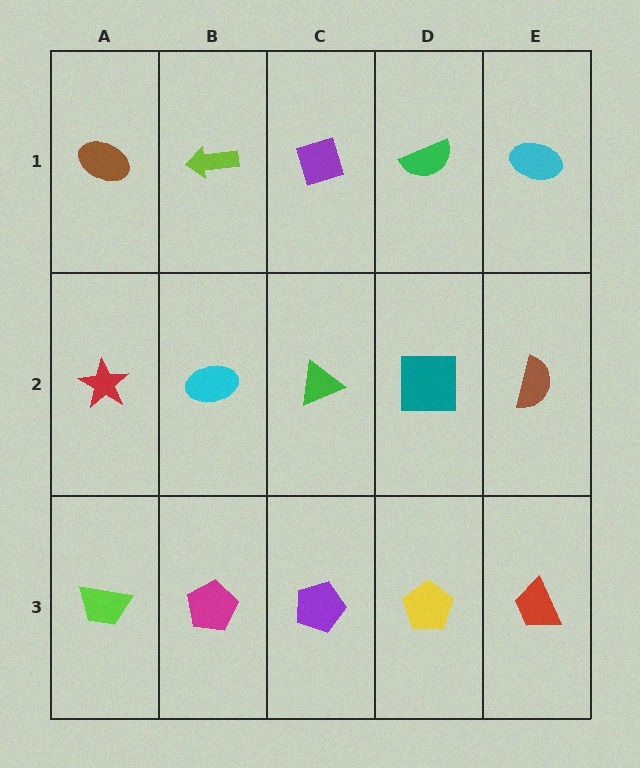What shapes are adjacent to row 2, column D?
A green semicircle (row 1, column D), a yellow pentagon (row 3, column D), a green triangle (row 2, column C), a brown semicircle (row 2, column E).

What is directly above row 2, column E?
A cyan ellipse.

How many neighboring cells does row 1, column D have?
3.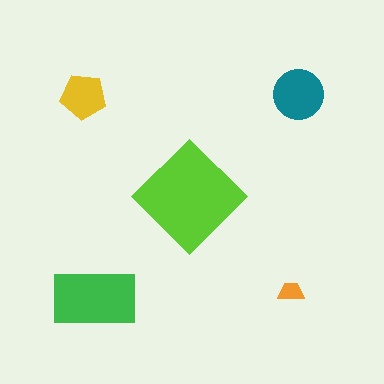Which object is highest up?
The teal circle is topmost.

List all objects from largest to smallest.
The lime diamond, the green rectangle, the teal circle, the yellow pentagon, the orange trapezoid.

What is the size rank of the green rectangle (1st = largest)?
2nd.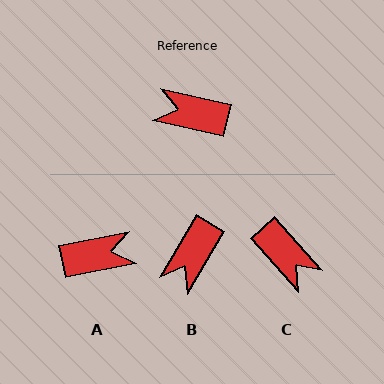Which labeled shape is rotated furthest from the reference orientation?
A, about 155 degrees away.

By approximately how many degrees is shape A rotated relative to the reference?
Approximately 155 degrees clockwise.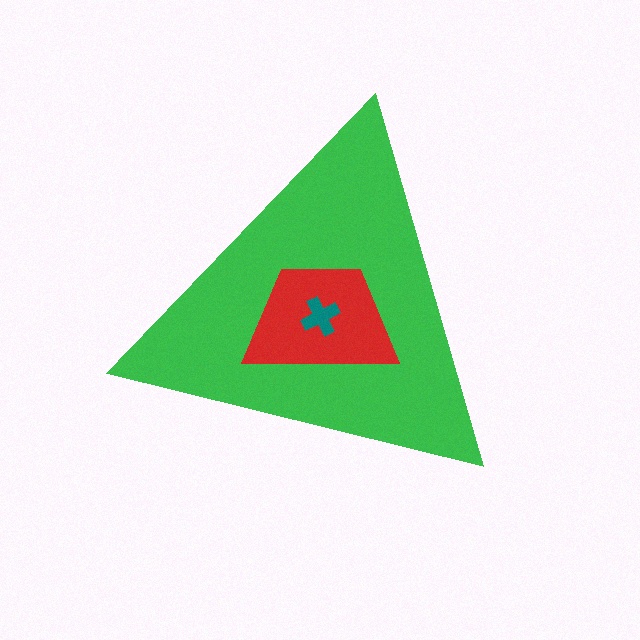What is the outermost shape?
The green triangle.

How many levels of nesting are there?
3.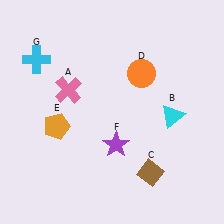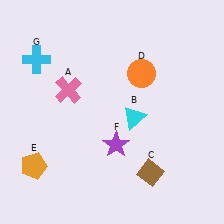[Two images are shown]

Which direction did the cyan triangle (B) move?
The cyan triangle (B) moved left.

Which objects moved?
The objects that moved are: the cyan triangle (B), the orange pentagon (E).